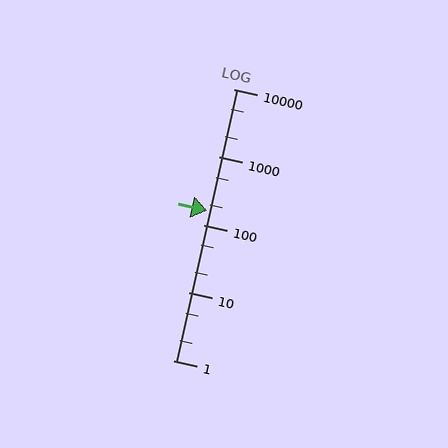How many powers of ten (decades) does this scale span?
The scale spans 4 decades, from 1 to 10000.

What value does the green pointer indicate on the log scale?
The pointer indicates approximately 160.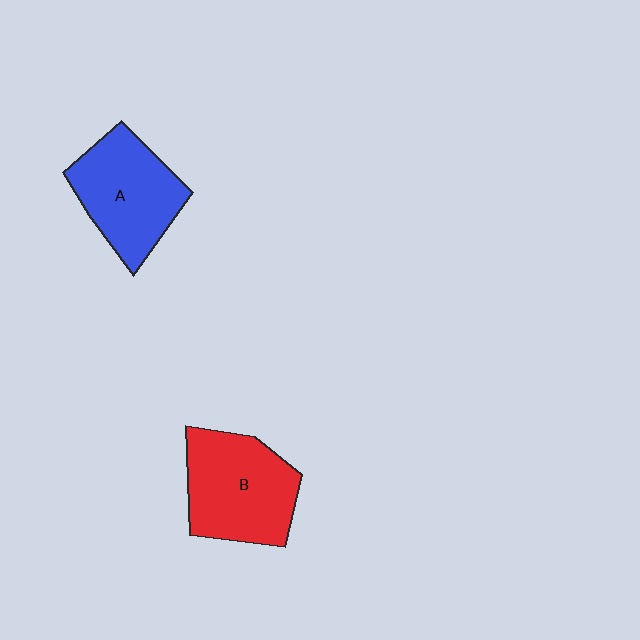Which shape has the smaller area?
Shape A (blue).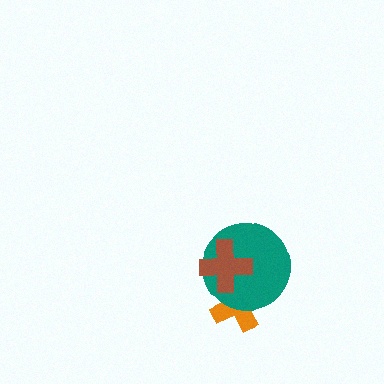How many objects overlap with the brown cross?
2 objects overlap with the brown cross.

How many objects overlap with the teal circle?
2 objects overlap with the teal circle.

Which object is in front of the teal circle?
The brown cross is in front of the teal circle.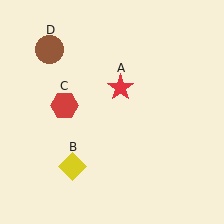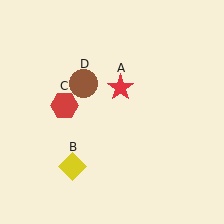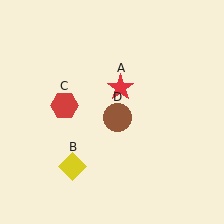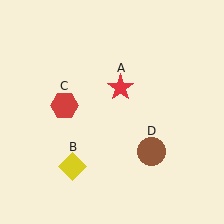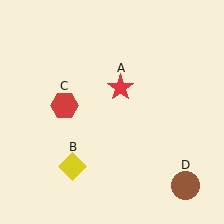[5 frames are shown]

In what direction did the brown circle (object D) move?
The brown circle (object D) moved down and to the right.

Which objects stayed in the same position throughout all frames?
Red star (object A) and yellow diamond (object B) and red hexagon (object C) remained stationary.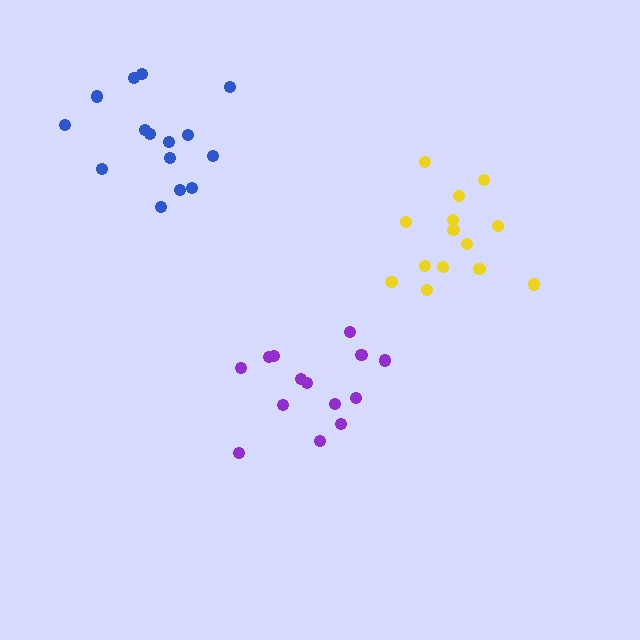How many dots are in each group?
Group 1: 14 dots, Group 2: 14 dots, Group 3: 15 dots (43 total).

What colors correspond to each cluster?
The clusters are colored: yellow, purple, blue.